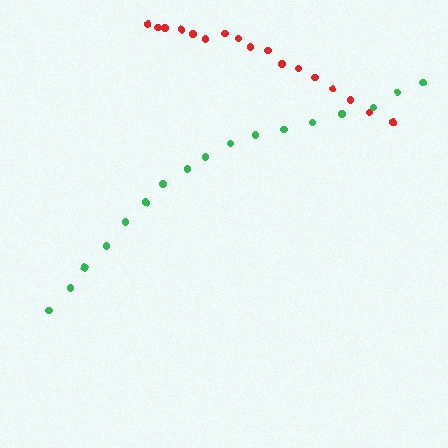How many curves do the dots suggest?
There are 2 distinct paths.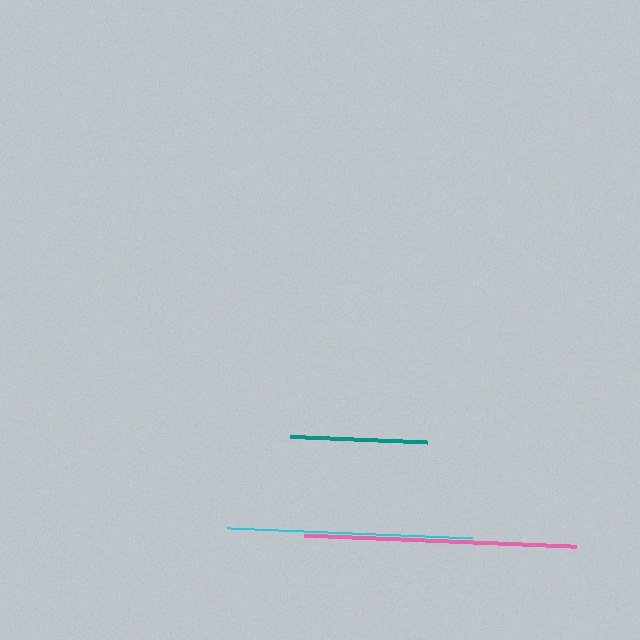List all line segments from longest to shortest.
From longest to shortest: pink, cyan, teal.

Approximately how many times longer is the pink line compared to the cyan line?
The pink line is approximately 1.1 times the length of the cyan line.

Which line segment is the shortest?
The teal line is the shortest at approximately 137 pixels.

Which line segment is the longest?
The pink line is the longest at approximately 272 pixels.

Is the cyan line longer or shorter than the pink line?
The pink line is longer than the cyan line.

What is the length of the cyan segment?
The cyan segment is approximately 244 pixels long.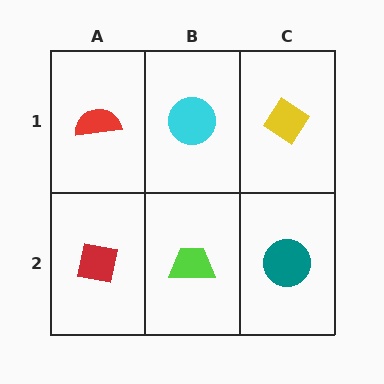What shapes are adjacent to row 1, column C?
A teal circle (row 2, column C), a cyan circle (row 1, column B).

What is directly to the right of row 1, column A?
A cyan circle.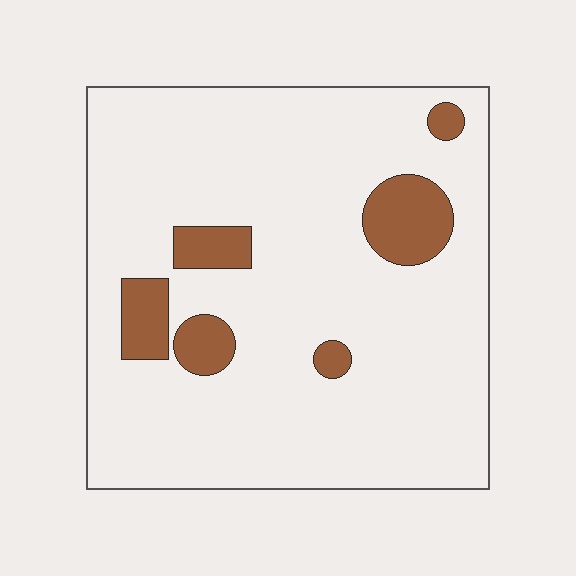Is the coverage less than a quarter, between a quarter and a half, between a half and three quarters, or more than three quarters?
Less than a quarter.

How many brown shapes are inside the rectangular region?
6.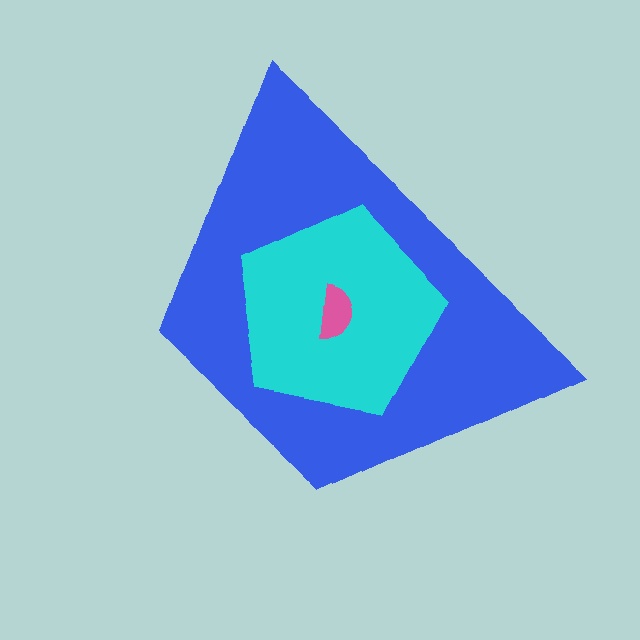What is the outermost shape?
The blue trapezoid.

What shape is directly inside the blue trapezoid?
The cyan pentagon.